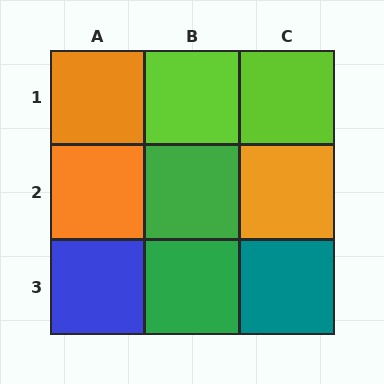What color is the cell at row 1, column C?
Lime.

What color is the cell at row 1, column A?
Orange.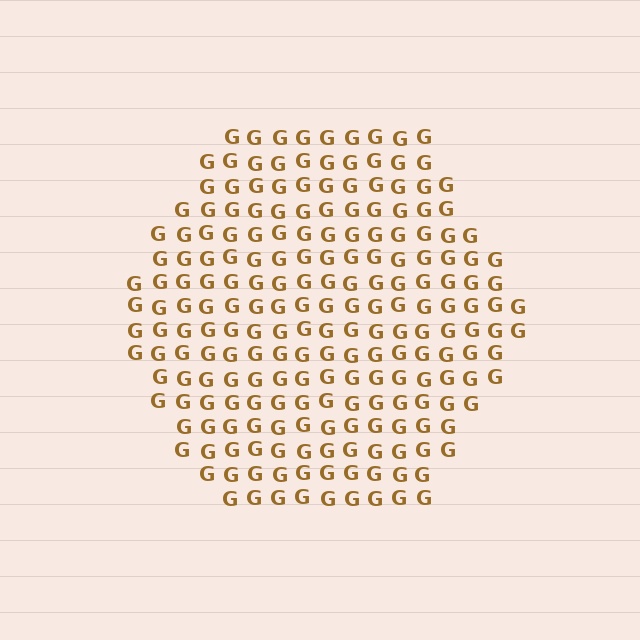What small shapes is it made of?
It is made of small letter G's.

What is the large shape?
The large shape is a hexagon.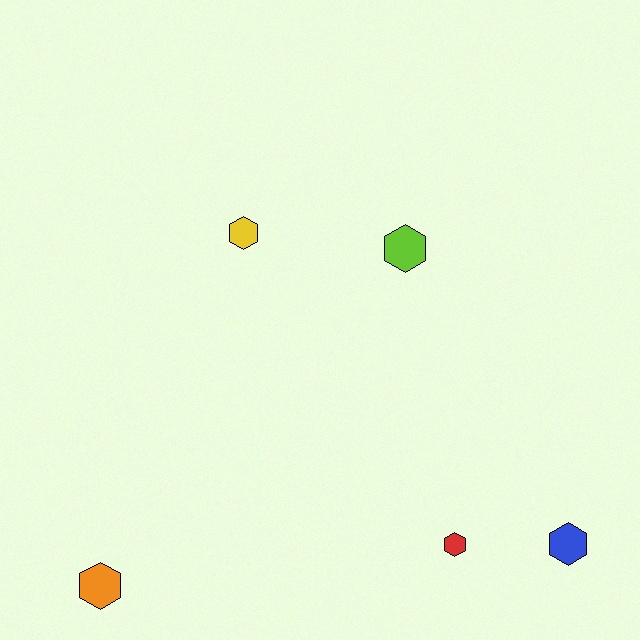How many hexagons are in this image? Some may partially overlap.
There are 5 hexagons.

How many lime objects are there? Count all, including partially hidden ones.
There is 1 lime object.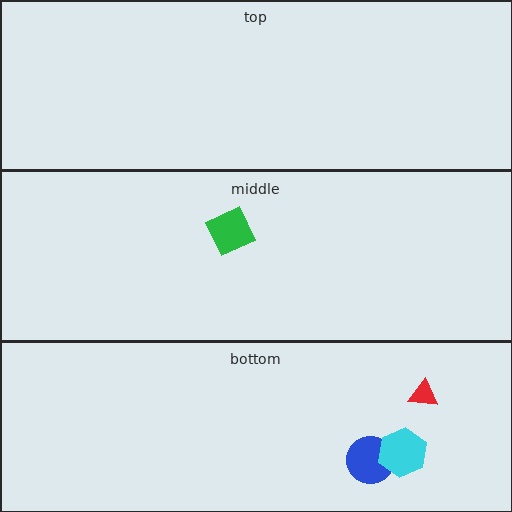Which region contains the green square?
The middle region.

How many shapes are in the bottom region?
3.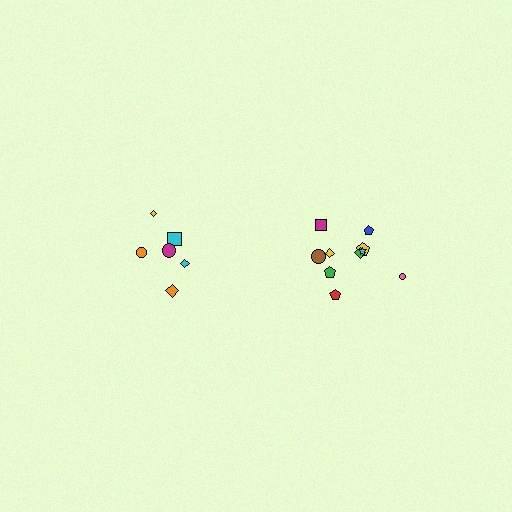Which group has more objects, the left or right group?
The right group.